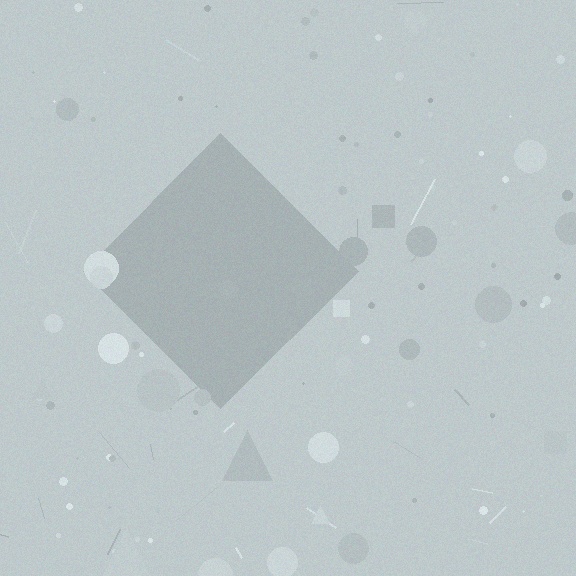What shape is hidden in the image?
A diamond is hidden in the image.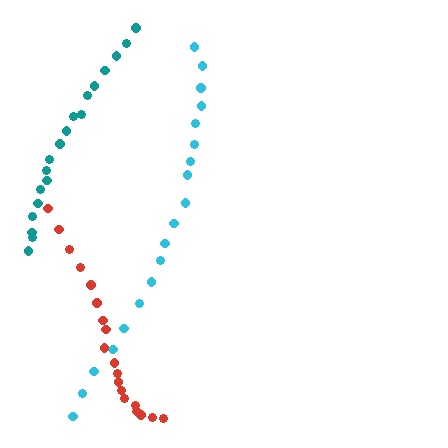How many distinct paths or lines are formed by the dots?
There are 3 distinct paths.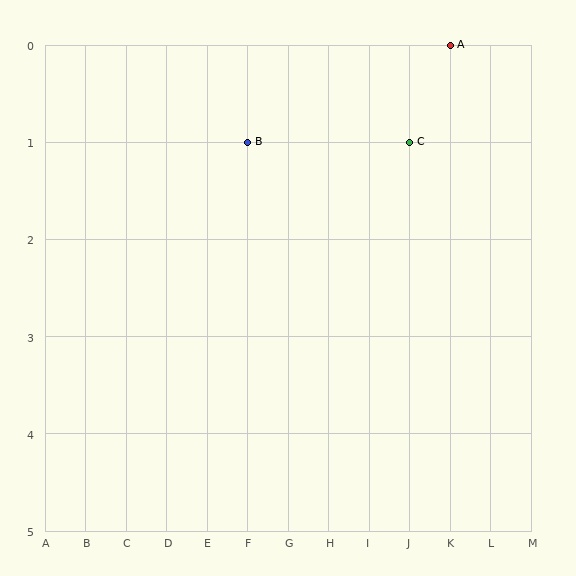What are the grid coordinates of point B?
Point B is at grid coordinates (F, 1).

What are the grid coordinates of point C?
Point C is at grid coordinates (J, 1).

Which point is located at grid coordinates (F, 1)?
Point B is at (F, 1).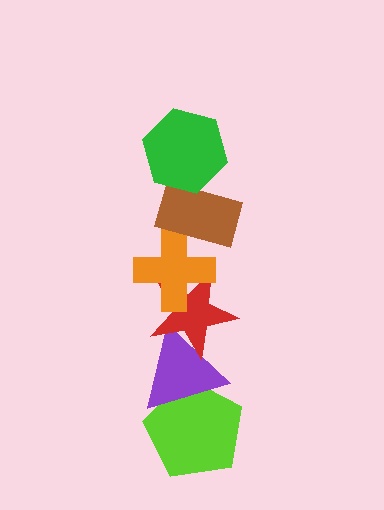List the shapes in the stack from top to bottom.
From top to bottom: the green hexagon, the brown rectangle, the orange cross, the red star, the purple triangle, the lime pentagon.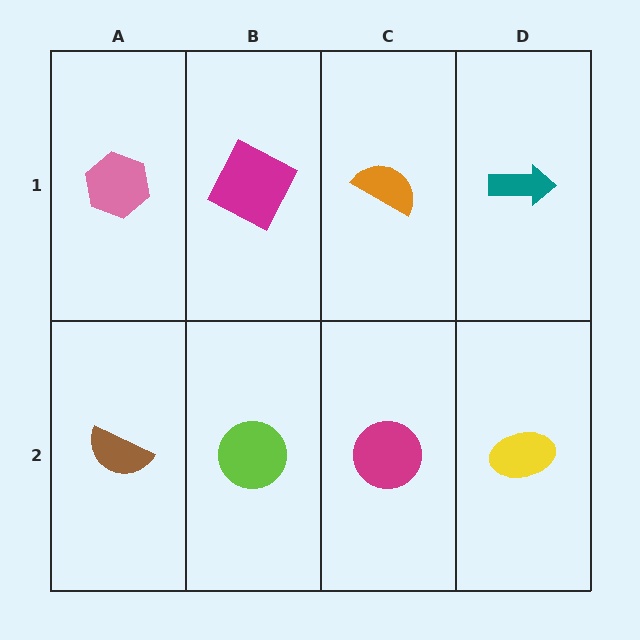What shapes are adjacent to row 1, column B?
A lime circle (row 2, column B), a pink hexagon (row 1, column A), an orange semicircle (row 1, column C).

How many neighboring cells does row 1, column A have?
2.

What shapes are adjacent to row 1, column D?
A yellow ellipse (row 2, column D), an orange semicircle (row 1, column C).